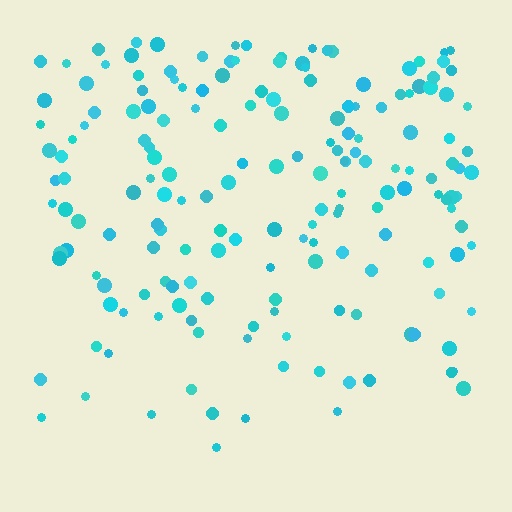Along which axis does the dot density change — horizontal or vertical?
Vertical.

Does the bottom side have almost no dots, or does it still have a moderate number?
Still a moderate number, just noticeably fewer than the top.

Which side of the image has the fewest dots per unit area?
The bottom.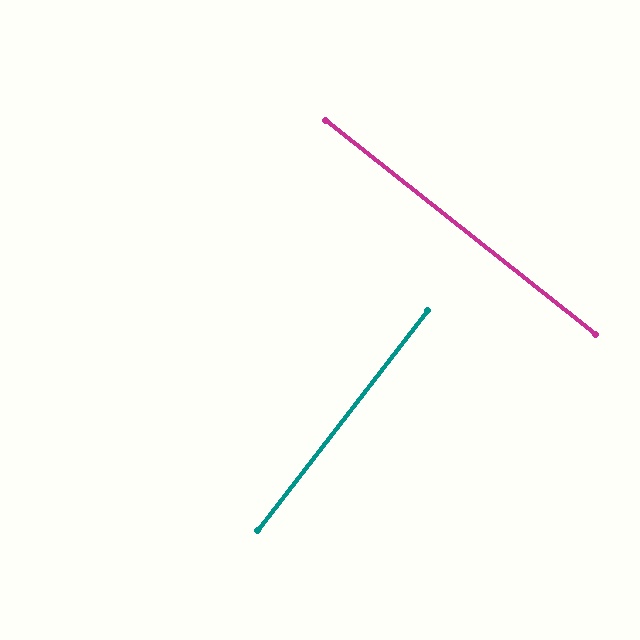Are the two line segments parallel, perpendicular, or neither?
Perpendicular — they meet at approximately 89°.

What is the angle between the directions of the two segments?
Approximately 89 degrees.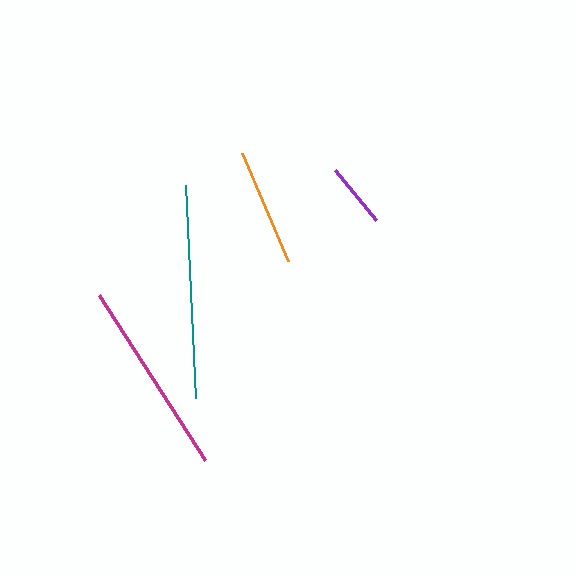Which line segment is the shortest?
The purple line is the shortest at approximately 64 pixels.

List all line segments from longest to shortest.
From longest to shortest: teal, magenta, orange, purple.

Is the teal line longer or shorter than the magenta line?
The teal line is longer than the magenta line.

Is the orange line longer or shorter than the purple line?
The orange line is longer than the purple line.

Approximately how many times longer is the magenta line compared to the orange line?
The magenta line is approximately 1.7 times the length of the orange line.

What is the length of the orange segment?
The orange segment is approximately 117 pixels long.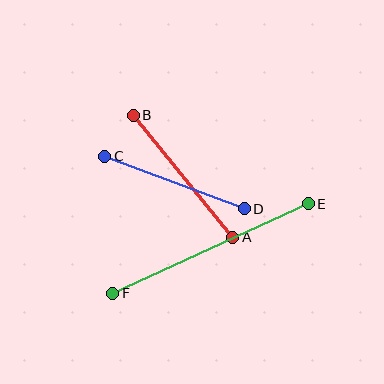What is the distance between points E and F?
The distance is approximately 215 pixels.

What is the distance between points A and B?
The distance is approximately 157 pixels.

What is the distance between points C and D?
The distance is approximately 149 pixels.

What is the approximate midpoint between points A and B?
The midpoint is at approximately (183, 176) pixels.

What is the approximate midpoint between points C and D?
The midpoint is at approximately (174, 182) pixels.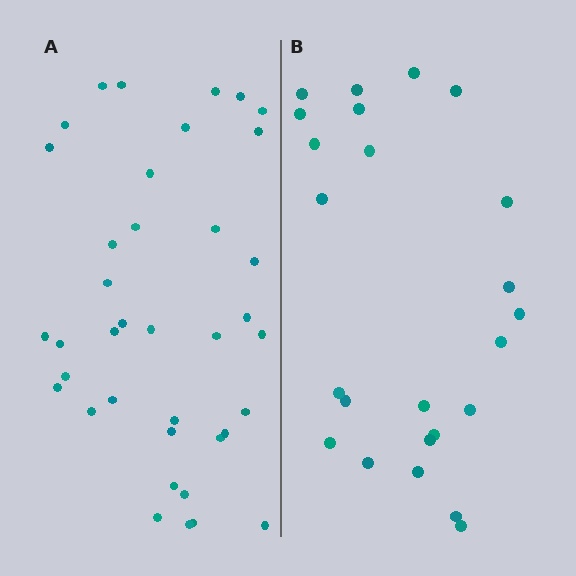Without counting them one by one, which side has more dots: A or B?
Region A (the left region) has more dots.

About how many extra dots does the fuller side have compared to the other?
Region A has approximately 15 more dots than region B.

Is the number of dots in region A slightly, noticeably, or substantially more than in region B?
Region A has substantially more. The ratio is roughly 1.6 to 1.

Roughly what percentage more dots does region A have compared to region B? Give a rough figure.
About 60% more.